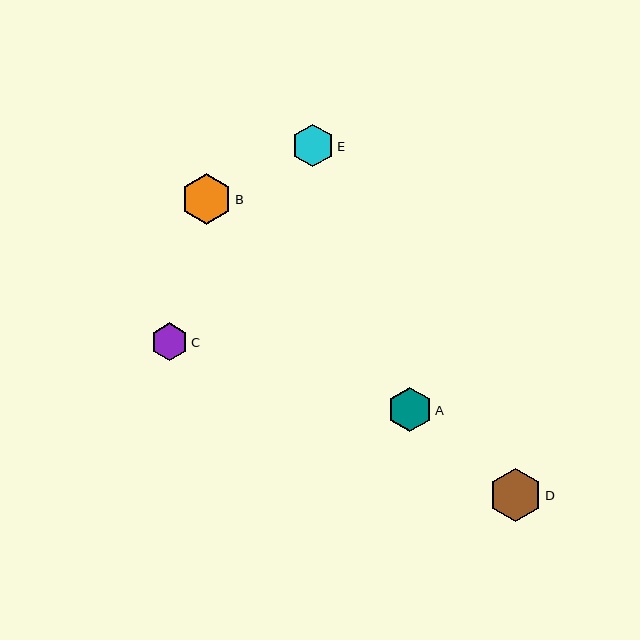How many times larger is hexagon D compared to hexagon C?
Hexagon D is approximately 1.4 times the size of hexagon C.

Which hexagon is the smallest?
Hexagon C is the smallest with a size of approximately 38 pixels.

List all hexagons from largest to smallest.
From largest to smallest: D, B, A, E, C.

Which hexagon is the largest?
Hexagon D is the largest with a size of approximately 53 pixels.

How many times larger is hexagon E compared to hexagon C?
Hexagon E is approximately 1.1 times the size of hexagon C.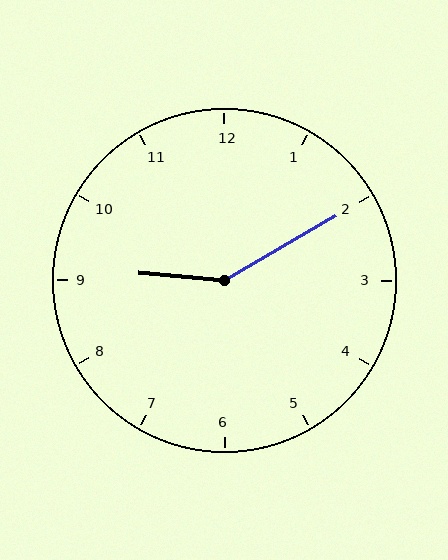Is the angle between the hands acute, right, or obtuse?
It is obtuse.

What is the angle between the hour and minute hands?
Approximately 145 degrees.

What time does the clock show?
9:10.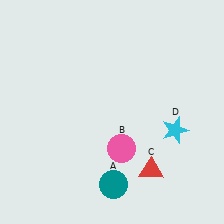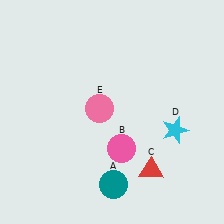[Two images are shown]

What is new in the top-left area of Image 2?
A pink circle (E) was added in the top-left area of Image 2.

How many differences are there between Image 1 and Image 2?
There is 1 difference between the two images.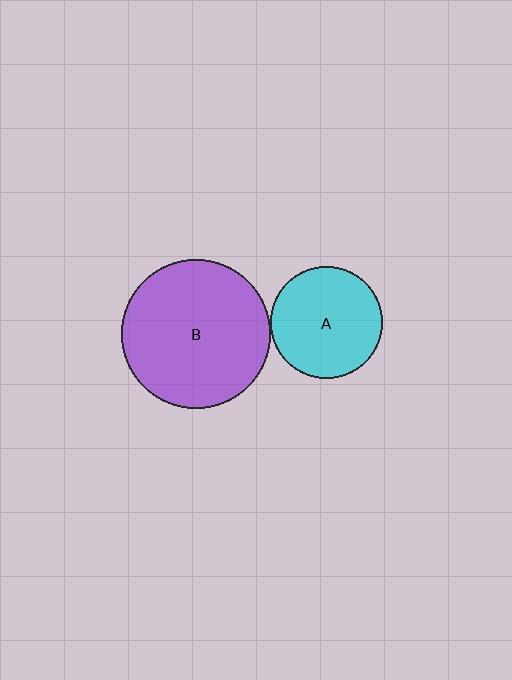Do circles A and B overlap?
Yes.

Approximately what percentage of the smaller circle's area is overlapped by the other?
Approximately 5%.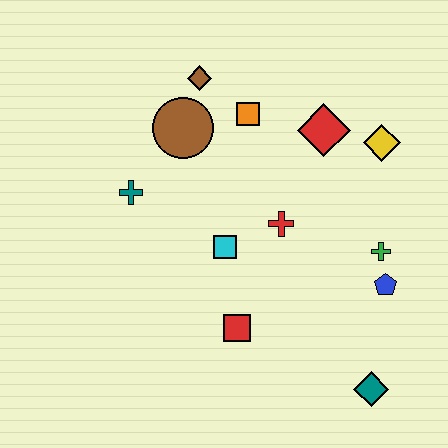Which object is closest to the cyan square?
The red cross is closest to the cyan square.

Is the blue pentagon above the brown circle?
No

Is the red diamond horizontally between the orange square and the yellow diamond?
Yes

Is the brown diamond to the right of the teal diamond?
No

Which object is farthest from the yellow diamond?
The teal cross is farthest from the yellow diamond.